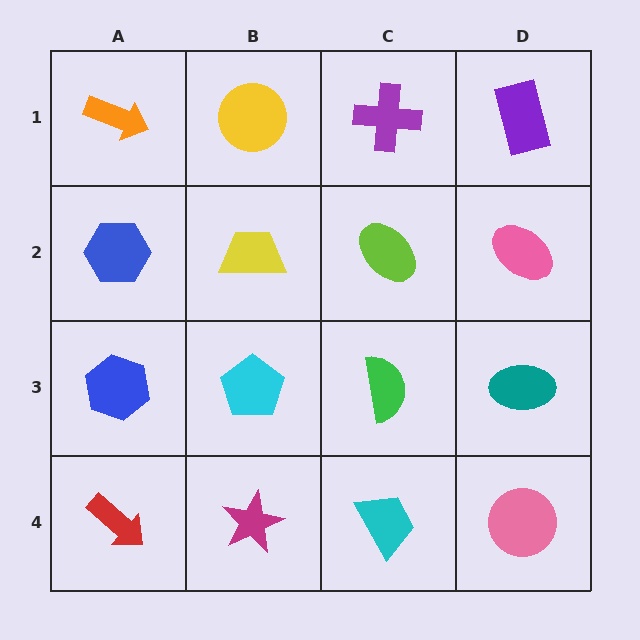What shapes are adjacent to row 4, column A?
A blue hexagon (row 3, column A), a magenta star (row 4, column B).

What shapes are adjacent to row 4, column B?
A cyan pentagon (row 3, column B), a red arrow (row 4, column A), a cyan trapezoid (row 4, column C).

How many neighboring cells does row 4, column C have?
3.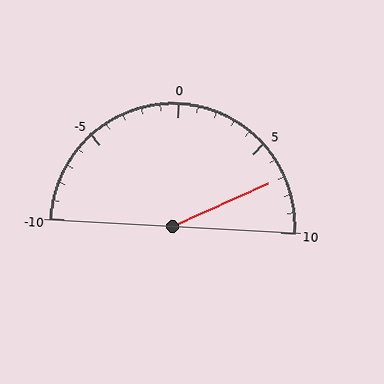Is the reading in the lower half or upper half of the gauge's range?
The reading is in the upper half of the range (-10 to 10).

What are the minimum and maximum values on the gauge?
The gauge ranges from -10 to 10.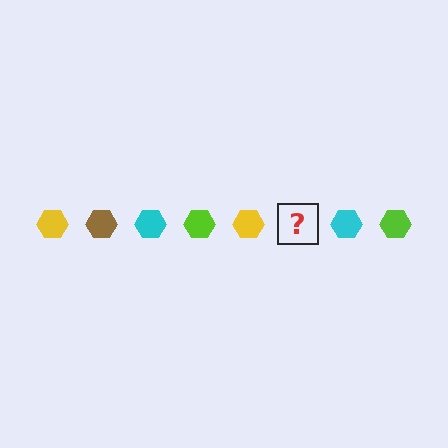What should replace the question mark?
The question mark should be replaced with a brown hexagon.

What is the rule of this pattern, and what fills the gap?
The rule is that the pattern cycles through yellow, brown, cyan, lime hexagons. The gap should be filled with a brown hexagon.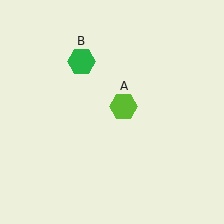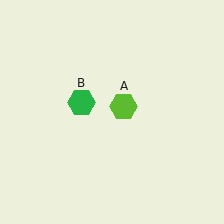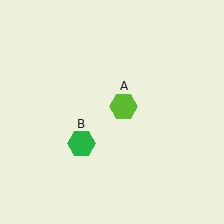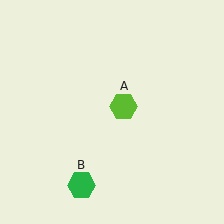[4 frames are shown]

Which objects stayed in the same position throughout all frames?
Lime hexagon (object A) remained stationary.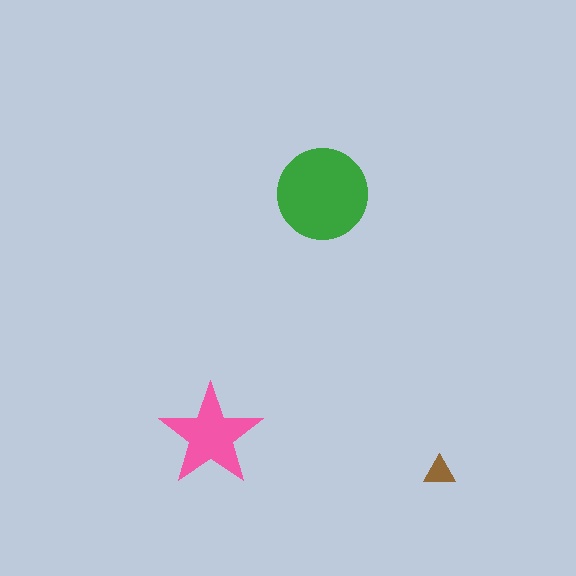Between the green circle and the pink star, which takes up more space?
The green circle.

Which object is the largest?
The green circle.